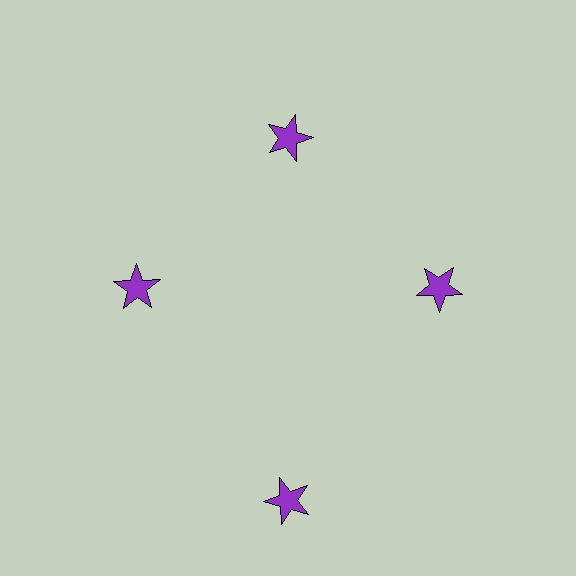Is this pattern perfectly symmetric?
No. The 4 purple stars are arranged in a ring, but one element near the 6 o'clock position is pushed outward from the center, breaking the 4-fold rotational symmetry.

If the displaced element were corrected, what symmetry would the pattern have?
It would have 4-fold rotational symmetry — the pattern would map onto itself every 90 degrees.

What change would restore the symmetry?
The symmetry would be restored by moving it inward, back onto the ring so that all 4 stars sit at equal angles and equal distance from the center.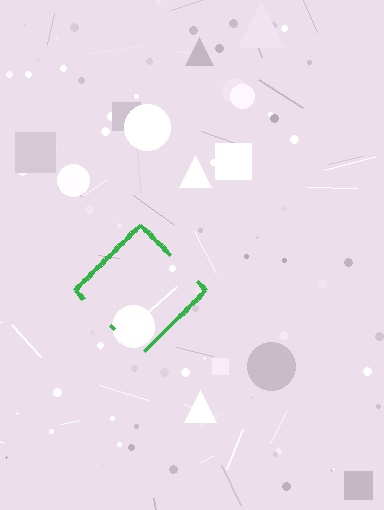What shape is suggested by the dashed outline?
The dashed outline suggests a diamond.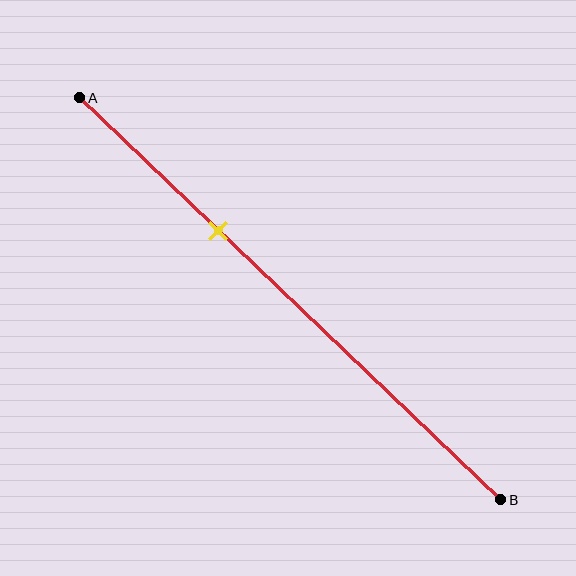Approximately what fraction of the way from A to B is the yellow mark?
The yellow mark is approximately 35% of the way from A to B.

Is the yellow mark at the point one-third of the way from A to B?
Yes, the mark is approximately at the one-third point.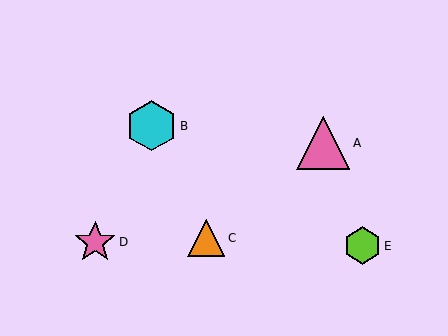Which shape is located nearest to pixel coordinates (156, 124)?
The cyan hexagon (labeled B) at (152, 126) is nearest to that location.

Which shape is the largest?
The pink triangle (labeled A) is the largest.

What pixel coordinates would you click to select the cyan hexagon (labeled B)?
Click at (152, 126) to select the cyan hexagon B.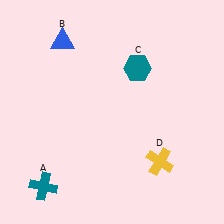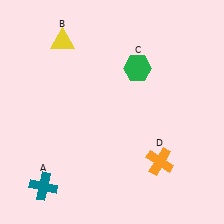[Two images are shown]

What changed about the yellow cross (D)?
In Image 1, D is yellow. In Image 2, it changed to orange.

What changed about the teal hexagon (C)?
In Image 1, C is teal. In Image 2, it changed to green.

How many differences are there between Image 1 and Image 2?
There are 3 differences between the two images.